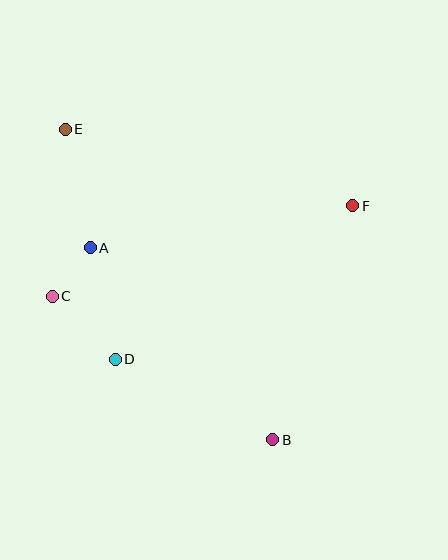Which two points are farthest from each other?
Points B and E are farthest from each other.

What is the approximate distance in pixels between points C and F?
The distance between C and F is approximately 314 pixels.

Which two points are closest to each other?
Points A and C are closest to each other.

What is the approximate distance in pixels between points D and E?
The distance between D and E is approximately 235 pixels.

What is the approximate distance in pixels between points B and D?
The distance between B and D is approximately 177 pixels.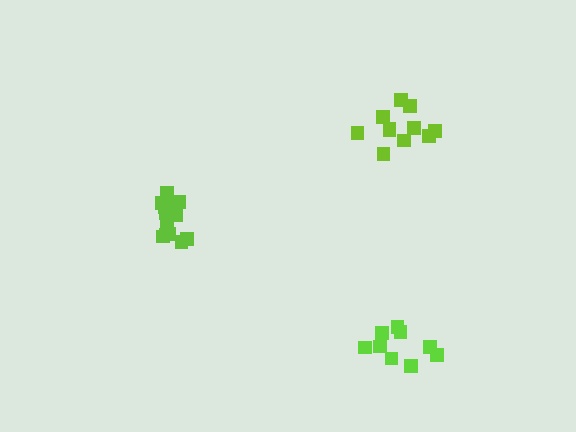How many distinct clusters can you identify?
There are 3 distinct clusters.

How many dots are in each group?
Group 1: 9 dots, Group 2: 11 dots, Group 3: 14 dots (34 total).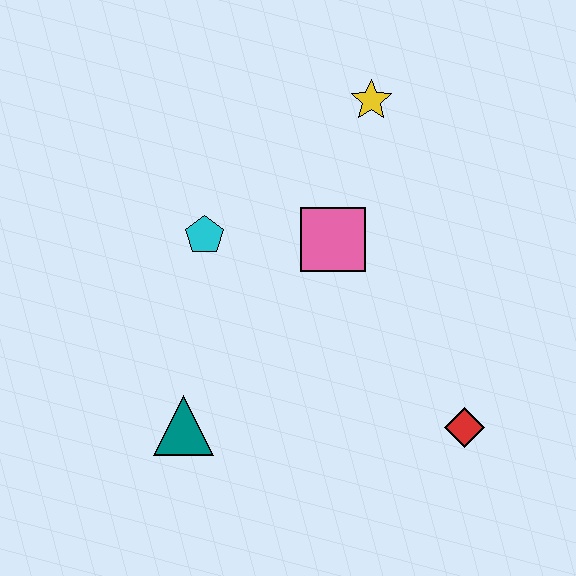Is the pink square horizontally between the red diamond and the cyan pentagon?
Yes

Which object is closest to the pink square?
The cyan pentagon is closest to the pink square.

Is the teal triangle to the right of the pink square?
No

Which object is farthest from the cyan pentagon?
The red diamond is farthest from the cyan pentagon.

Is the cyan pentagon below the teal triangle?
No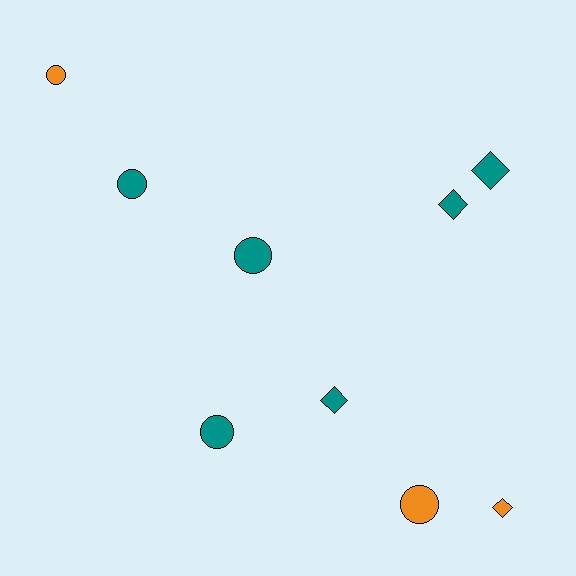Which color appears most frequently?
Teal, with 6 objects.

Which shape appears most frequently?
Circle, with 5 objects.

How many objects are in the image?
There are 9 objects.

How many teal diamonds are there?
There are 3 teal diamonds.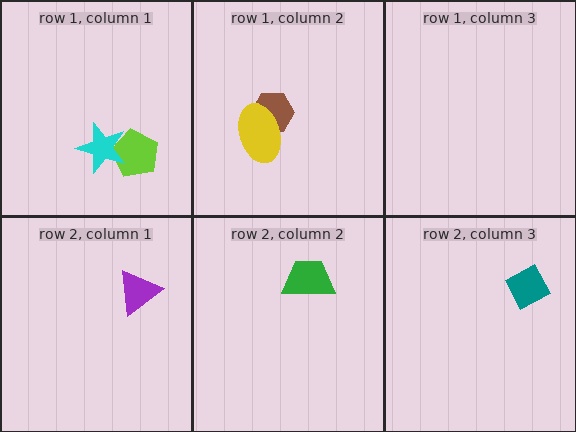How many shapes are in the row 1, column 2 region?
2.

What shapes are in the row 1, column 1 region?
The lime pentagon, the cyan star.